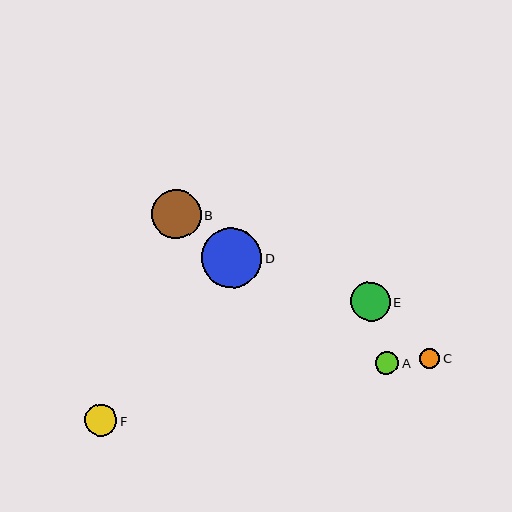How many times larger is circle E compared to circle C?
Circle E is approximately 1.9 times the size of circle C.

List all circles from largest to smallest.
From largest to smallest: D, B, E, F, A, C.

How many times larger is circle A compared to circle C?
Circle A is approximately 1.1 times the size of circle C.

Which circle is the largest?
Circle D is the largest with a size of approximately 60 pixels.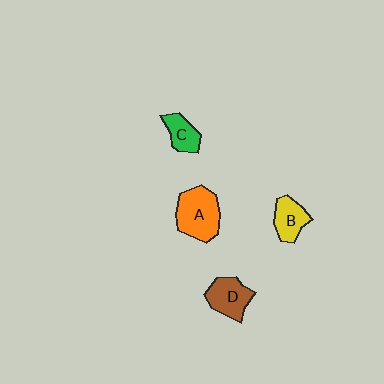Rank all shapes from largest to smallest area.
From largest to smallest: A (orange), D (brown), B (yellow), C (green).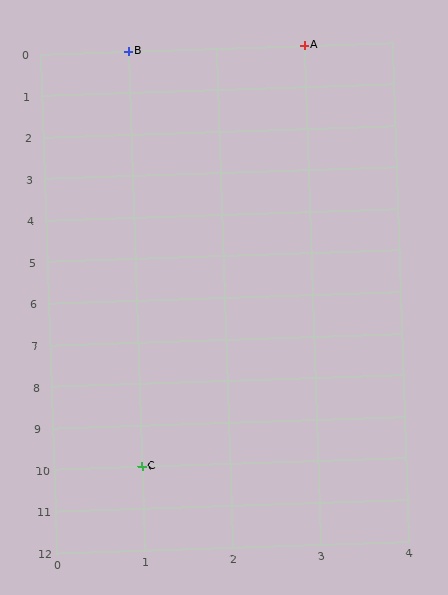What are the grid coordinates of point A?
Point A is at grid coordinates (3, 0).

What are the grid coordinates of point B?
Point B is at grid coordinates (1, 0).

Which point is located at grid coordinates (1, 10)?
Point C is at (1, 10).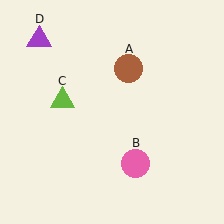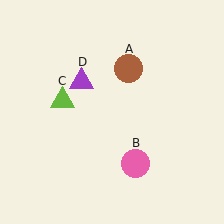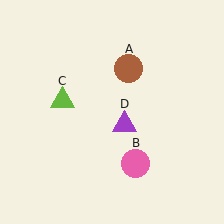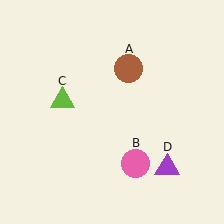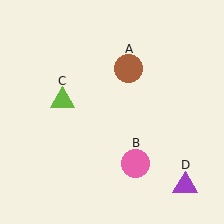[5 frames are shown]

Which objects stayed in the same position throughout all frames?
Brown circle (object A) and pink circle (object B) and lime triangle (object C) remained stationary.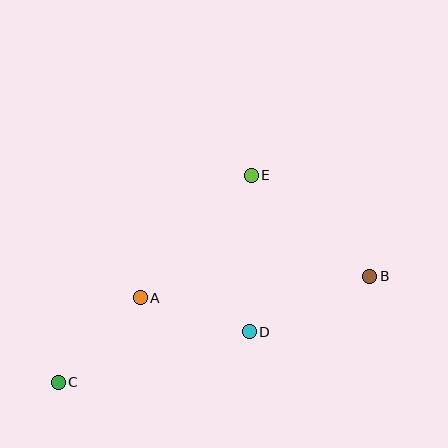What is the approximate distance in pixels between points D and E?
The distance between D and E is approximately 157 pixels.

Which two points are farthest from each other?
Points B and C are farthest from each other.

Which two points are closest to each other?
Points A and D are closest to each other.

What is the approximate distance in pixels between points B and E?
The distance between B and E is approximately 156 pixels.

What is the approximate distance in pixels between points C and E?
The distance between C and E is approximately 283 pixels.